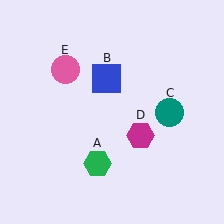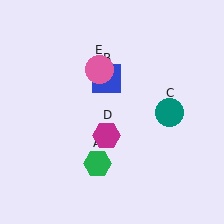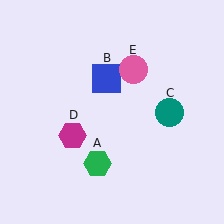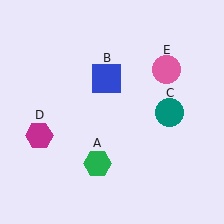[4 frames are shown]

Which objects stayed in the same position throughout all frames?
Green hexagon (object A) and blue square (object B) and teal circle (object C) remained stationary.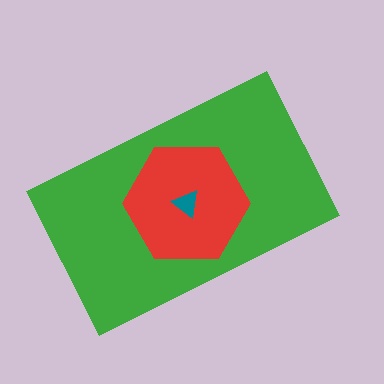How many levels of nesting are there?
3.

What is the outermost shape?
The green rectangle.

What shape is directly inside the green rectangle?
The red hexagon.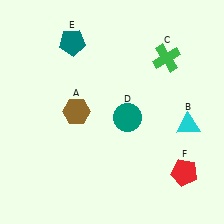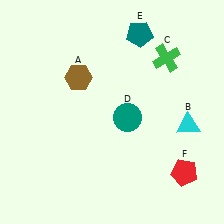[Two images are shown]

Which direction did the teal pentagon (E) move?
The teal pentagon (E) moved right.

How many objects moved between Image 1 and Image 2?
2 objects moved between the two images.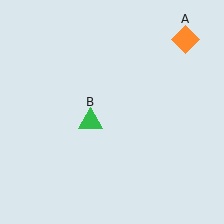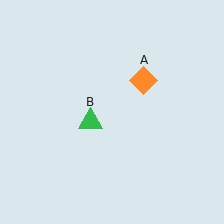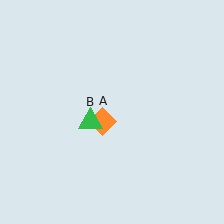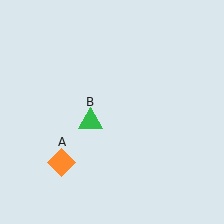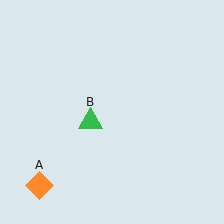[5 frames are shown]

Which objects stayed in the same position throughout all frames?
Green triangle (object B) remained stationary.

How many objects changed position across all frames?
1 object changed position: orange diamond (object A).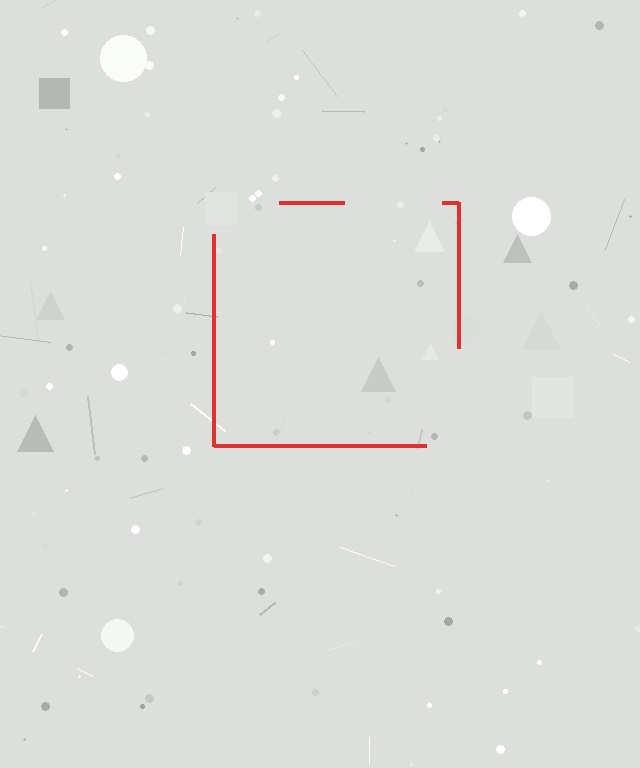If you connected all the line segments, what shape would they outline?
They would outline a square.